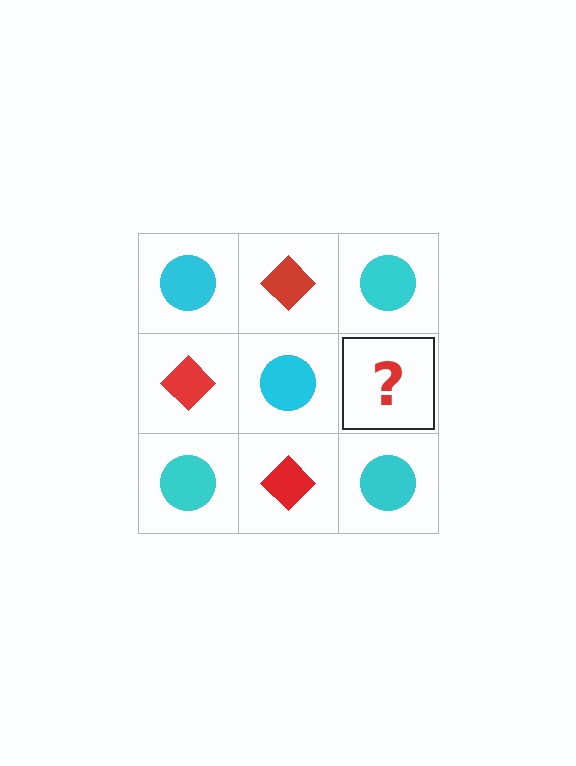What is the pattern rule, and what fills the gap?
The rule is that it alternates cyan circle and red diamond in a checkerboard pattern. The gap should be filled with a red diamond.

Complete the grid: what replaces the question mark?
The question mark should be replaced with a red diamond.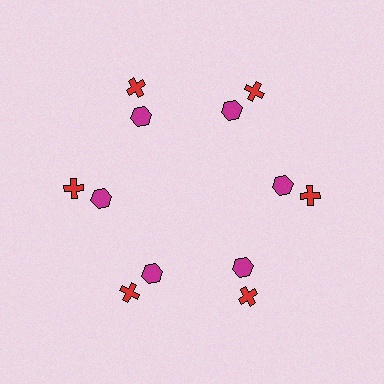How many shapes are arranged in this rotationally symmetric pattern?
There are 12 shapes, arranged in 6 groups of 2.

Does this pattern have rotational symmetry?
Yes, this pattern has 6-fold rotational symmetry. It looks the same after rotating 60 degrees around the center.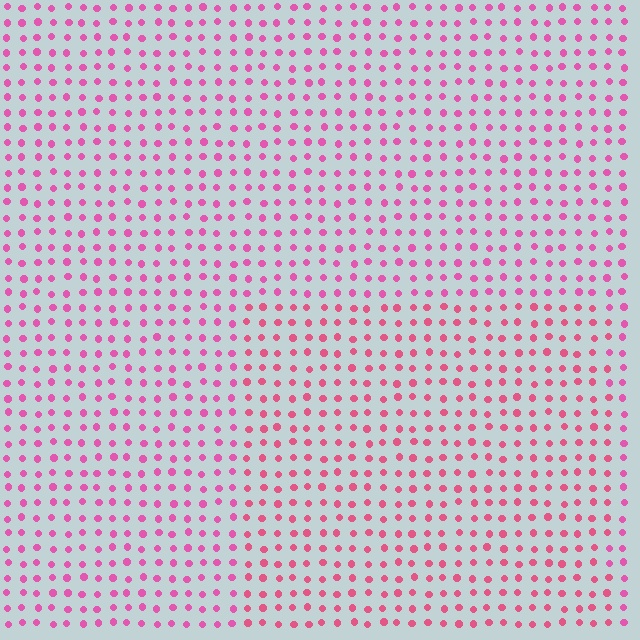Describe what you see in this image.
The image is filled with small pink elements in a uniform arrangement. A rectangle-shaped region is visible where the elements are tinted to a slightly different hue, forming a subtle color boundary.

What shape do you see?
I see a rectangle.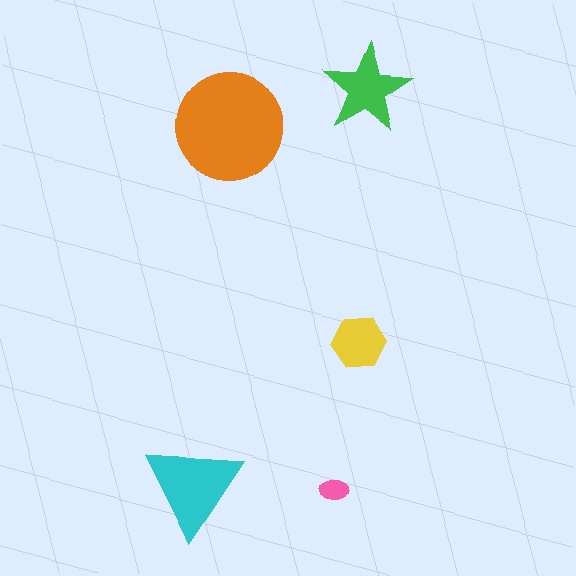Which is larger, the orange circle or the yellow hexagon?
The orange circle.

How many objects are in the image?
There are 5 objects in the image.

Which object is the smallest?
The pink ellipse.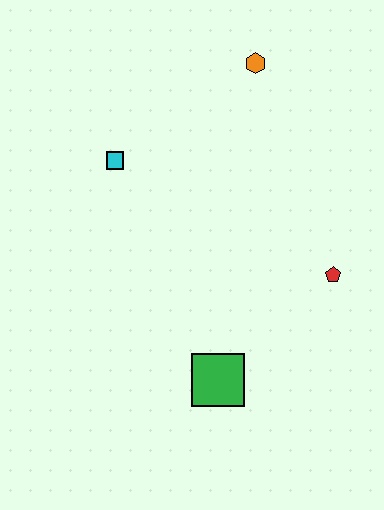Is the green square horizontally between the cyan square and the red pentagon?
Yes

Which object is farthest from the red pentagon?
The cyan square is farthest from the red pentagon.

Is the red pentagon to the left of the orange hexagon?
No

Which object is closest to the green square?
The red pentagon is closest to the green square.